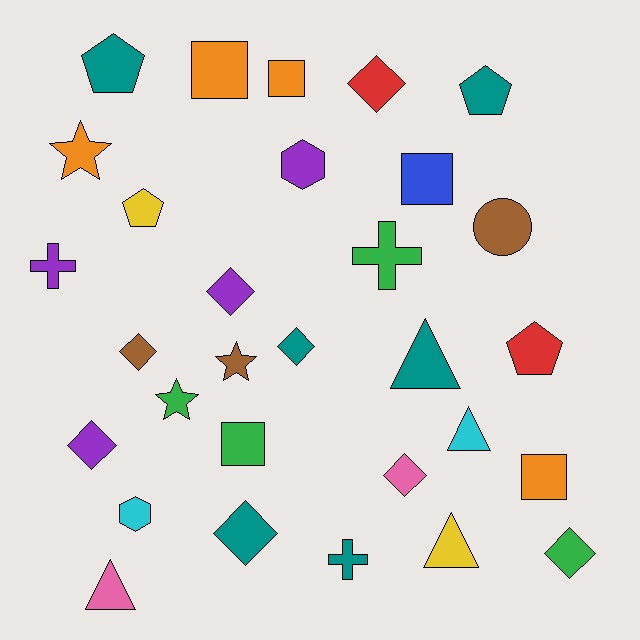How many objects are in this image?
There are 30 objects.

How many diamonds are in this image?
There are 8 diamonds.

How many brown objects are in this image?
There are 3 brown objects.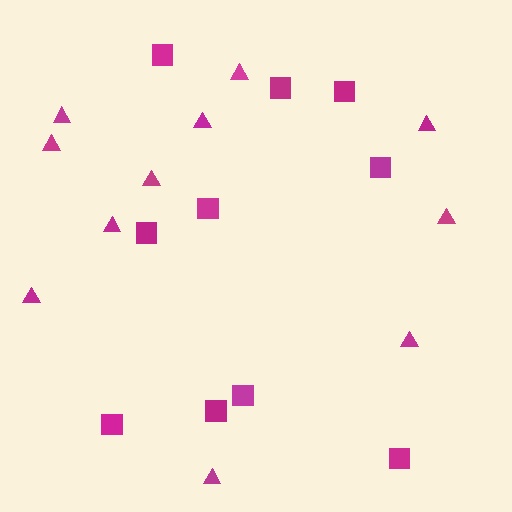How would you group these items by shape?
There are 2 groups: one group of squares (10) and one group of triangles (11).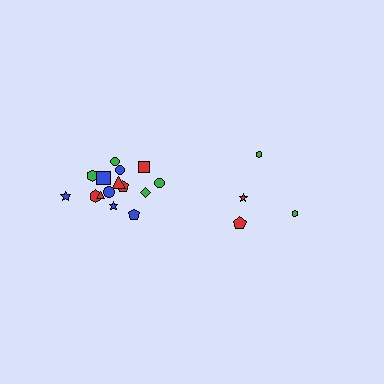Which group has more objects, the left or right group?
The left group.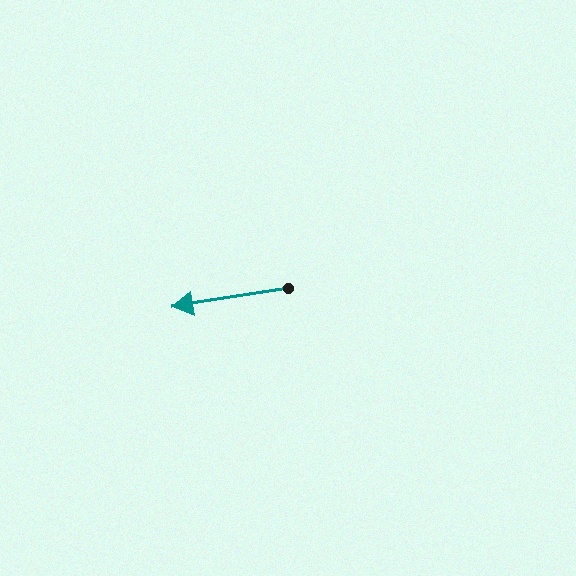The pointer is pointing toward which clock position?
Roughly 9 o'clock.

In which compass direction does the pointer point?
West.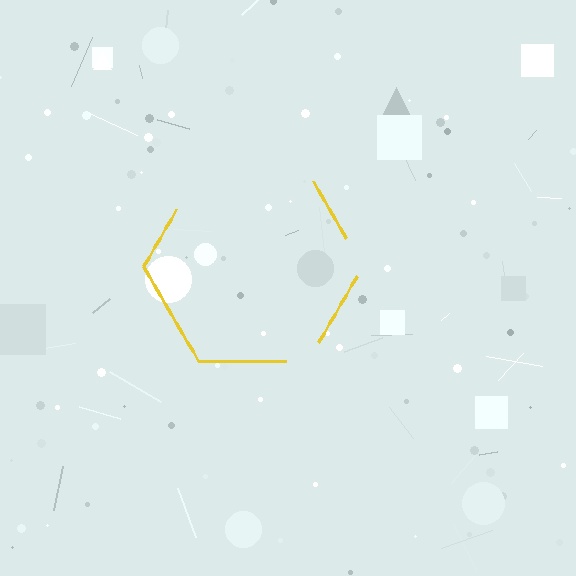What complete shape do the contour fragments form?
The contour fragments form a hexagon.